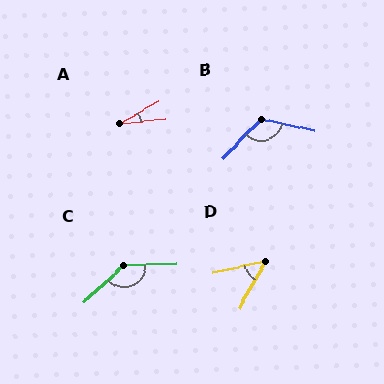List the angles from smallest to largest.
A (24°), D (48°), B (121°), C (139°).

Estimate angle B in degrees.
Approximately 121 degrees.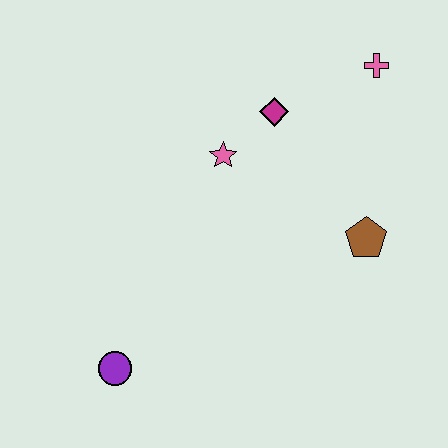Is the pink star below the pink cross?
Yes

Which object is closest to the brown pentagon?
The magenta diamond is closest to the brown pentagon.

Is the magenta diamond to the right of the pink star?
Yes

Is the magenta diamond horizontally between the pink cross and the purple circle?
Yes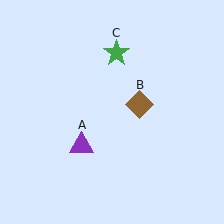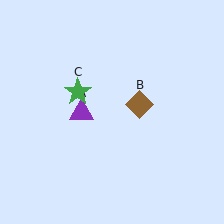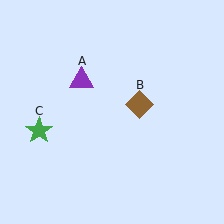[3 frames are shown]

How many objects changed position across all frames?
2 objects changed position: purple triangle (object A), green star (object C).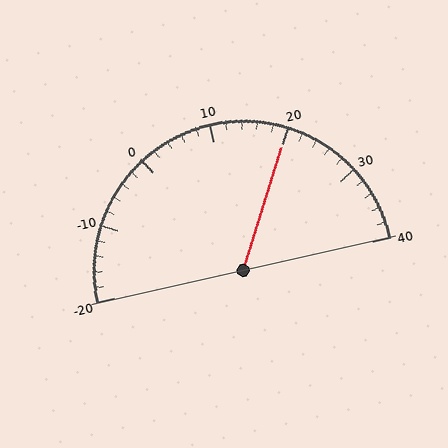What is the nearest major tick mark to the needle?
The nearest major tick mark is 20.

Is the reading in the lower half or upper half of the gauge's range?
The reading is in the upper half of the range (-20 to 40).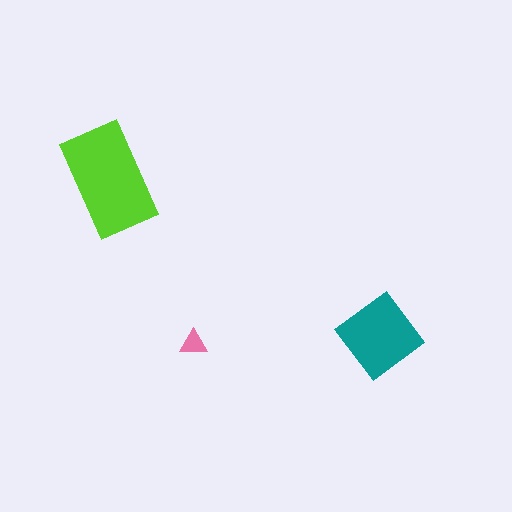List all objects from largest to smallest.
The lime rectangle, the teal diamond, the pink triangle.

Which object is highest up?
The lime rectangle is topmost.